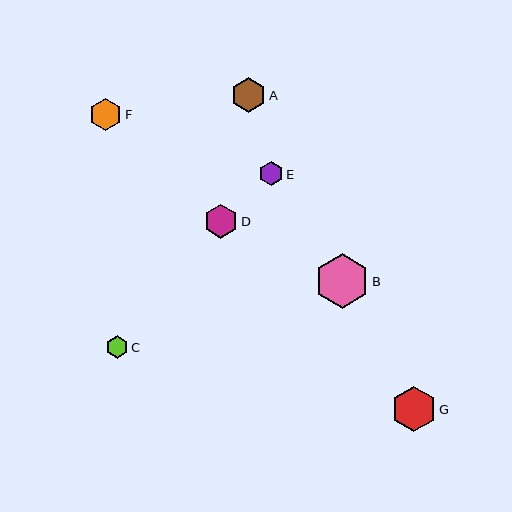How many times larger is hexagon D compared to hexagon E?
Hexagon D is approximately 1.4 times the size of hexagon E.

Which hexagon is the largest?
Hexagon B is the largest with a size of approximately 55 pixels.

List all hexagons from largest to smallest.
From largest to smallest: B, G, A, D, F, E, C.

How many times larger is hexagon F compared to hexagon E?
Hexagon F is approximately 1.3 times the size of hexagon E.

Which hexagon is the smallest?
Hexagon C is the smallest with a size of approximately 23 pixels.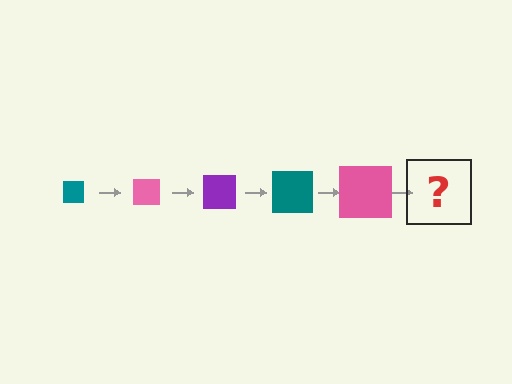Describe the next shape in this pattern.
It should be a purple square, larger than the previous one.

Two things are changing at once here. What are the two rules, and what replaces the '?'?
The two rules are that the square grows larger each step and the color cycles through teal, pink, and purple. The '?' should be a purple square, larger than the previous one.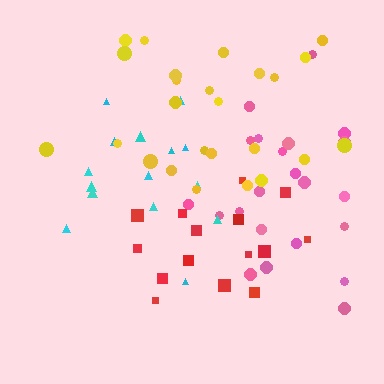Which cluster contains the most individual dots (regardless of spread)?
Yellow (25).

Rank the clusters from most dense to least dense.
cyan, pink, yellow, red.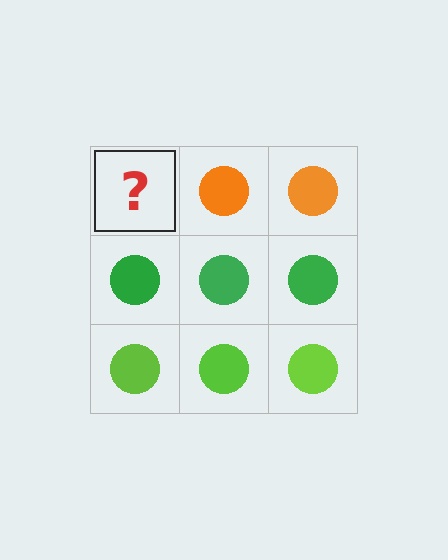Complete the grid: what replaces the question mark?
The question mark should be replaced with an orange circle.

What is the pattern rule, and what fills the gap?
The rule is that each row has a consistent color. The gap should be filled with an orange circle.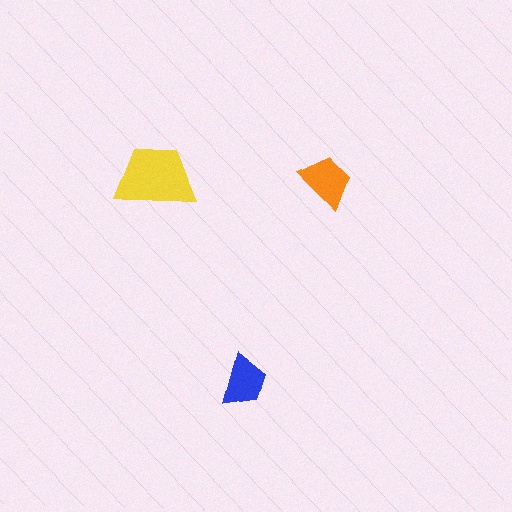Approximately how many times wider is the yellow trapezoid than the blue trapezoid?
About 1.5 times wider.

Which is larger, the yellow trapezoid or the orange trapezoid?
The yellow one.